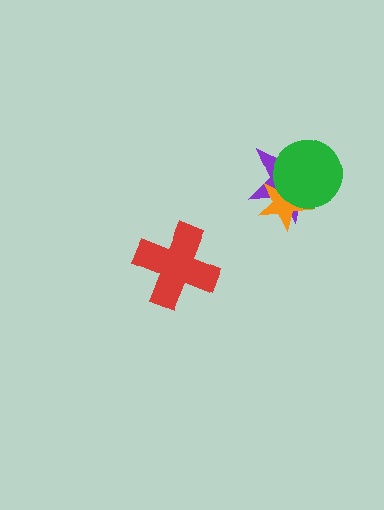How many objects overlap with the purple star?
2 objects overlap with the purple star.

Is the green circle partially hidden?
No, no other shape covers it.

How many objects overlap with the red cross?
0 objects overlap with the red cross.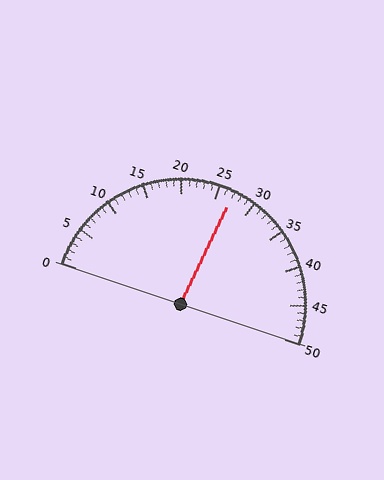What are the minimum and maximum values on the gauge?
The gauge ranges from 0 to 50.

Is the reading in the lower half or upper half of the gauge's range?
The reading is in the upper half of the range (0 to 50).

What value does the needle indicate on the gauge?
The needle indicates approximately 27.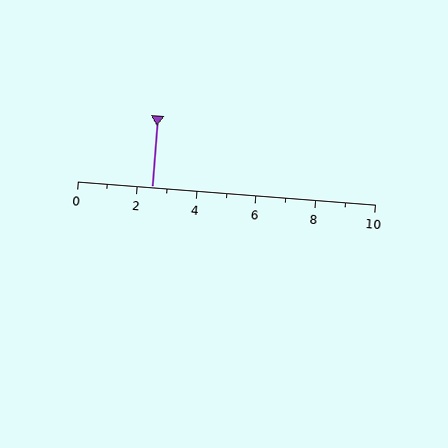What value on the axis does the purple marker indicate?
The marker indicates approximately 2.5.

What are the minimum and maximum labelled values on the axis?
The axis runs from 0 to 10.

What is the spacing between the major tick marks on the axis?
The major ticks are spaced 2 apart.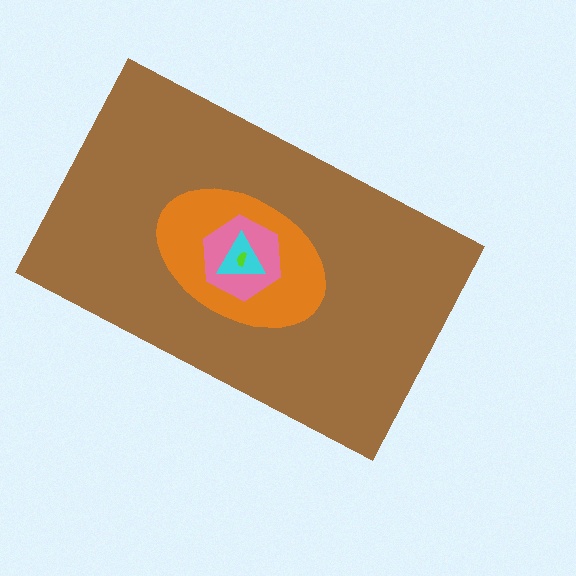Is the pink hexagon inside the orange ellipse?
Yes.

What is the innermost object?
The lime semicircle.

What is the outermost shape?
The brown rectangle.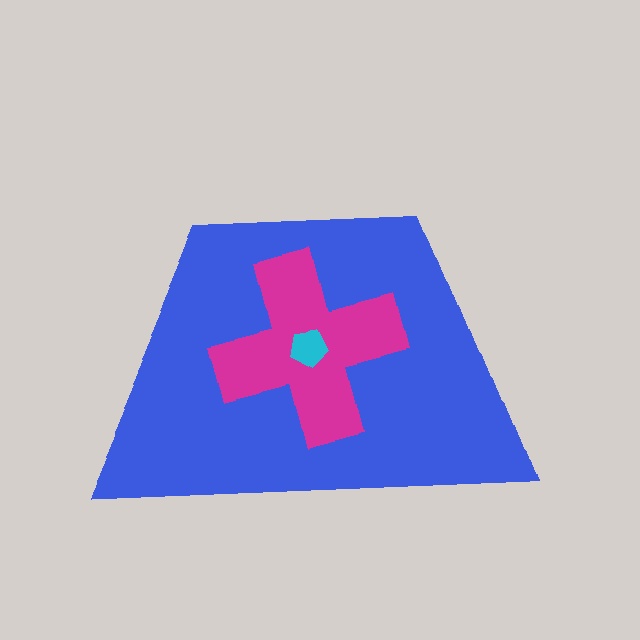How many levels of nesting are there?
3.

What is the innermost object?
The cyan pentagon.